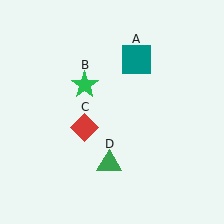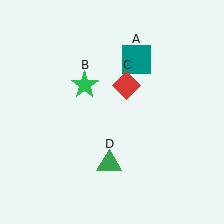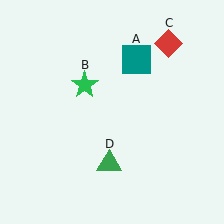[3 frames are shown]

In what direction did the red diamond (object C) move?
The red diamond (object C) moved up and to the right.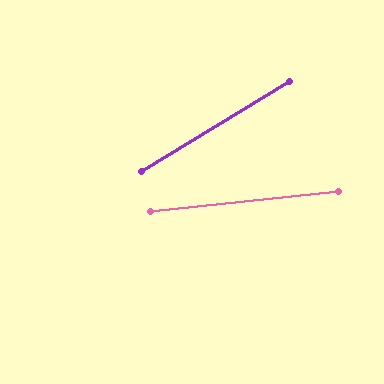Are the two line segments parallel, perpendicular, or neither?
Neither parallel nor perpendicular — they differ by about 26°.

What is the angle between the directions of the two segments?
Approximately 26 degrees.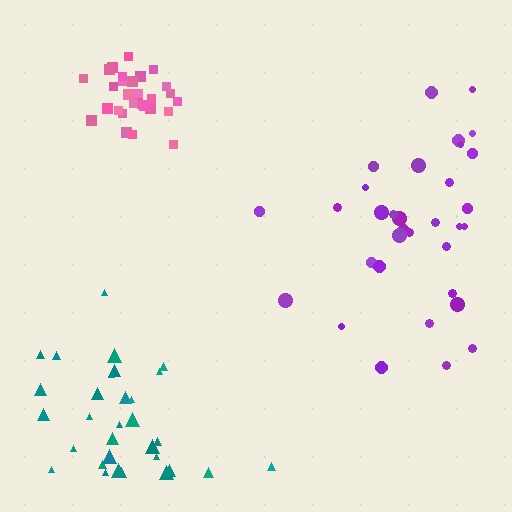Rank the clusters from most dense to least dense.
pink, teal, purple.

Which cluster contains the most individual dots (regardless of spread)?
Purple (33).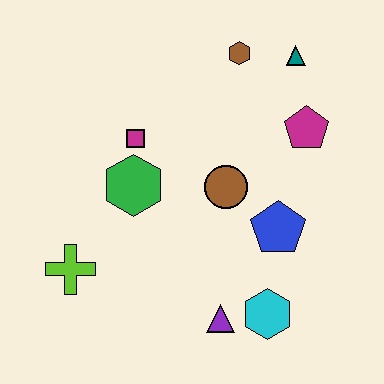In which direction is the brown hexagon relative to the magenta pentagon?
The brown hexagon is above the magenta pentagon.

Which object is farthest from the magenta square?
The cyan hexagon is farthest from the magenta square.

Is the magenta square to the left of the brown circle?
Yes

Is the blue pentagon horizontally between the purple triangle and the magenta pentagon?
Yes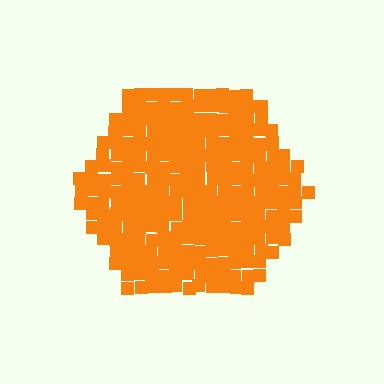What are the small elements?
The small elements are squares.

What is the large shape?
The large shape is a hexagon.